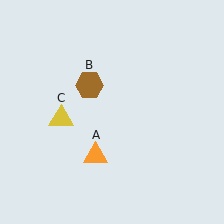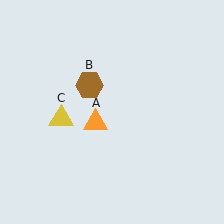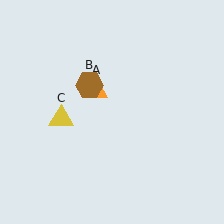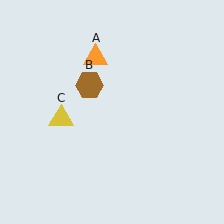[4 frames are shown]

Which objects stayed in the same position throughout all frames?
Brown hexagon (object B) and yellow triangle (object C) remained stationary.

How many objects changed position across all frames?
1 object changed position: orange triangle (object A).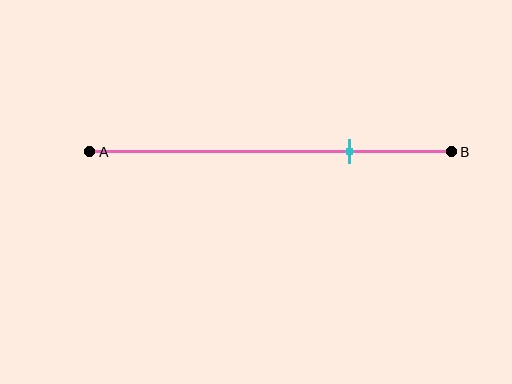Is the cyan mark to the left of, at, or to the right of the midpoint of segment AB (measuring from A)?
The cyan mark is to the right of the midpoint of segment AB.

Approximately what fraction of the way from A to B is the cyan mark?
The cyan mark is approximately 70% of the way from A to B.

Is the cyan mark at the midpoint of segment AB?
No, the mark is at about 70% from A, not at the 50% midpoint.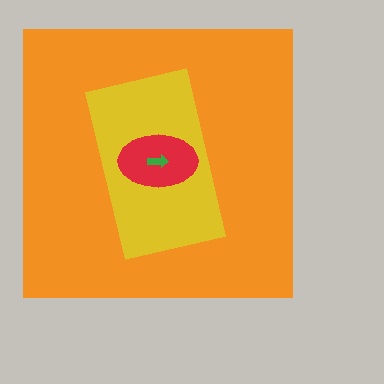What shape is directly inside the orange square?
The yellow rectangle.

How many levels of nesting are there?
4.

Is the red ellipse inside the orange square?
Yes.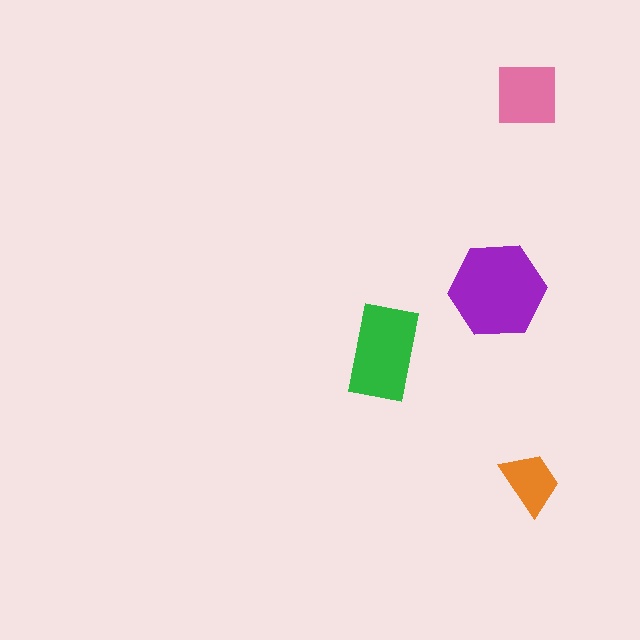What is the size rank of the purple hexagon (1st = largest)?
1st.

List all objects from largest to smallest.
The purple hexagon, the green rectangle, the pink square, the orange trapezoid.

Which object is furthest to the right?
The orange trapezoid is rightmost.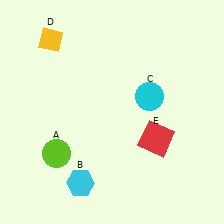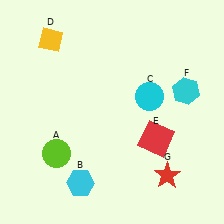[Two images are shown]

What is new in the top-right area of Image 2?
A cyan hexagon (F) was added in the top-right area of Image 2.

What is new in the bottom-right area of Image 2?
A red star (G) was added in the bottom-right area of Image 2.